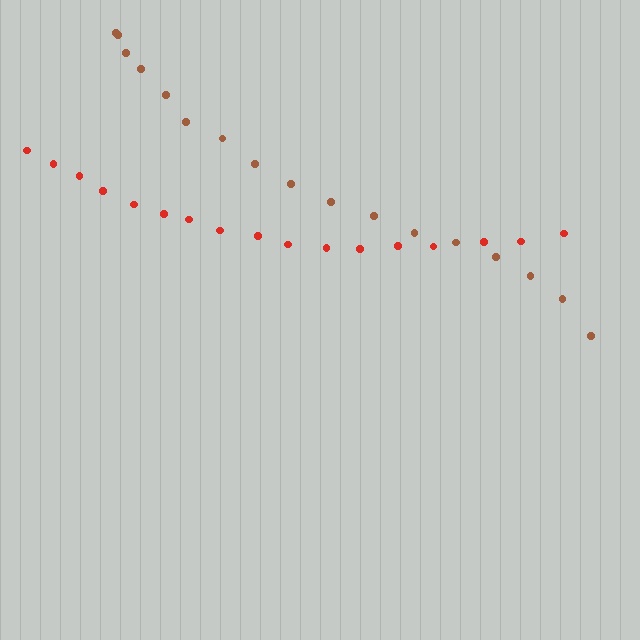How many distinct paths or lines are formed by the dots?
There are 2 distinct paths.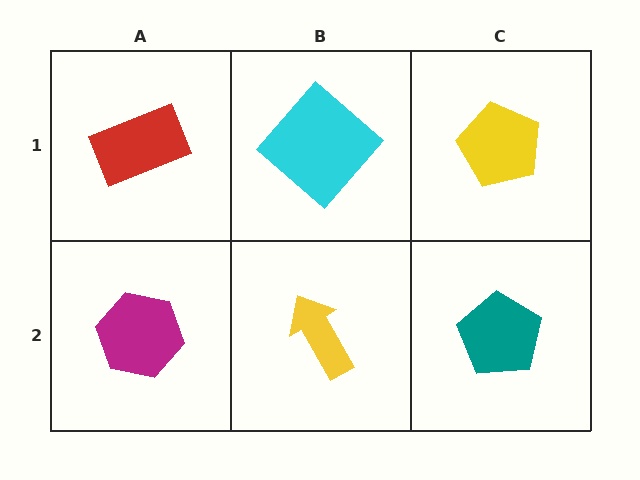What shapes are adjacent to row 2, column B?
A cyan diamond (row 1, column B), a magenta hexagon (row 2, column A), a teal pentagon (row 2, column C).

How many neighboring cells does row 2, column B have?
3.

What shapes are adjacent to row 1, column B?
A yellow arrow (row 2, column B), a red rectangle (row 1, column A), a yellow pentagon (row 1, column C).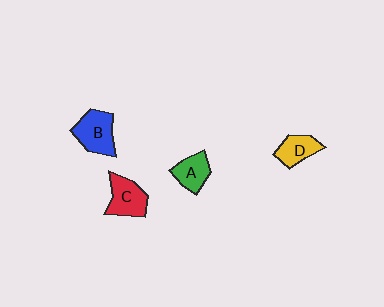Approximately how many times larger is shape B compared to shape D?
Approximately 1.4 times.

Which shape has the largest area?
Shape B (blue).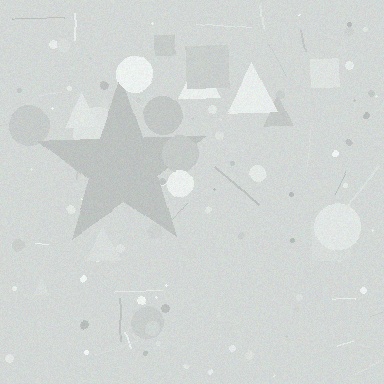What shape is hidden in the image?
A star is hidden in the image.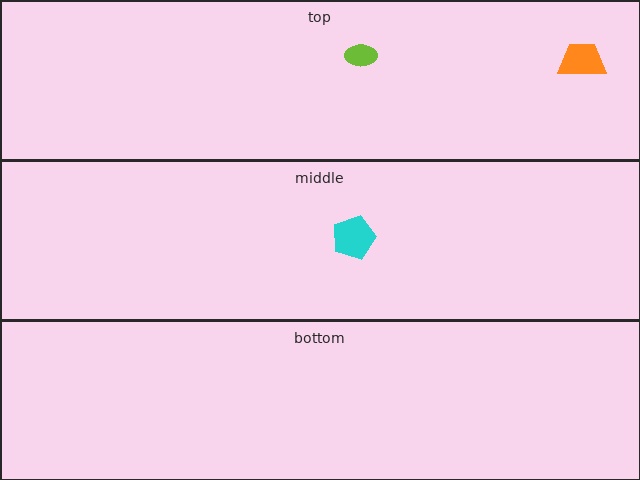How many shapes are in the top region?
2.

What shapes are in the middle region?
The cyan pentagon.